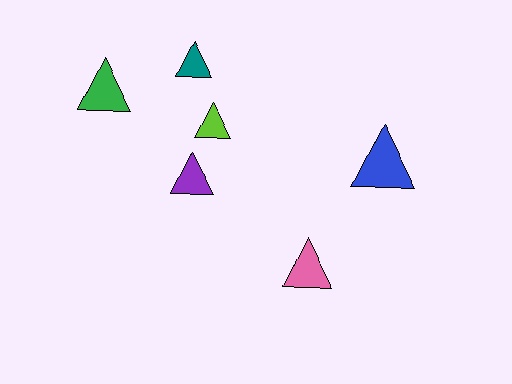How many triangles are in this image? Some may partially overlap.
There are 6 triangles.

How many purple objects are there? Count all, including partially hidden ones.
There is 1 purple object.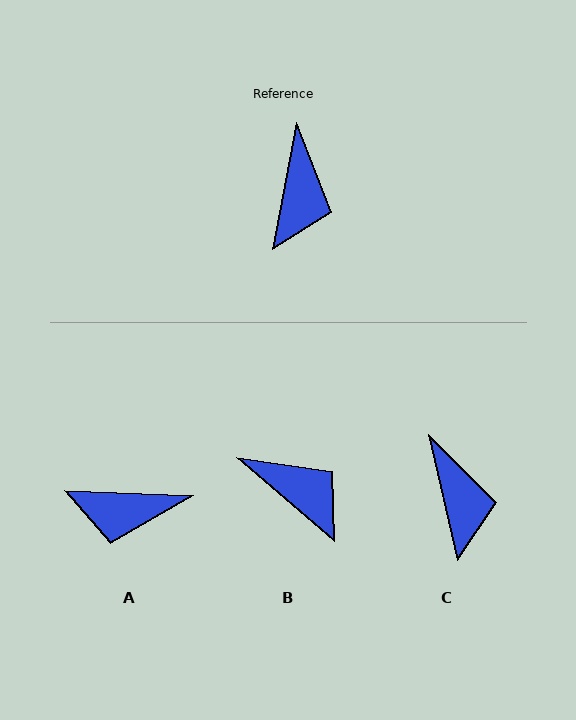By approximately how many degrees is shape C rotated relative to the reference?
Approximately 24 degrees counter-clockwise.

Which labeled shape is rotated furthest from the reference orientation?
A, about 81 degrees away.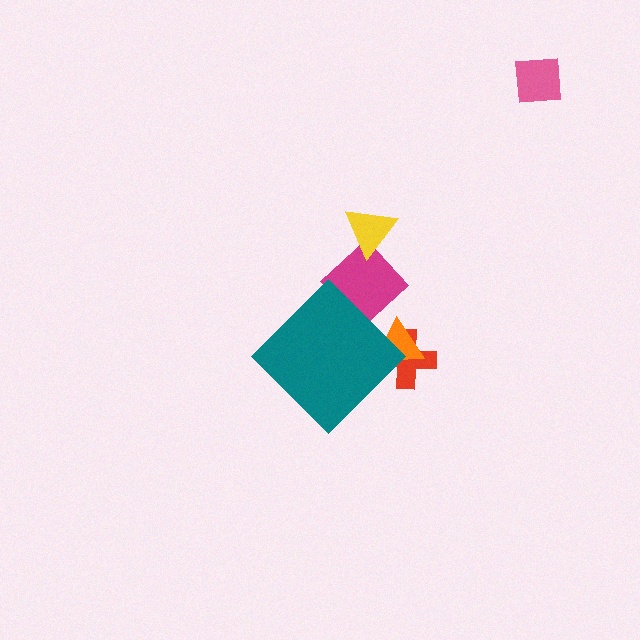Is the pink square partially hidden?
No, the pink square is fully visible.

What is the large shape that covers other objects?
A teal diamond.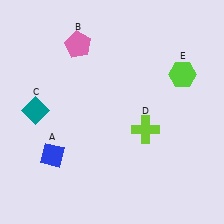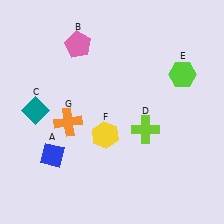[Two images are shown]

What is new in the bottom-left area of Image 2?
An orange cross (G) was added in the bottom-left area of Image 2.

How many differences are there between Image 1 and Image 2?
There are 2 differences between the two images.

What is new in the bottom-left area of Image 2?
A yellow hexagon (F) was added in the bottom-left area of Image 2.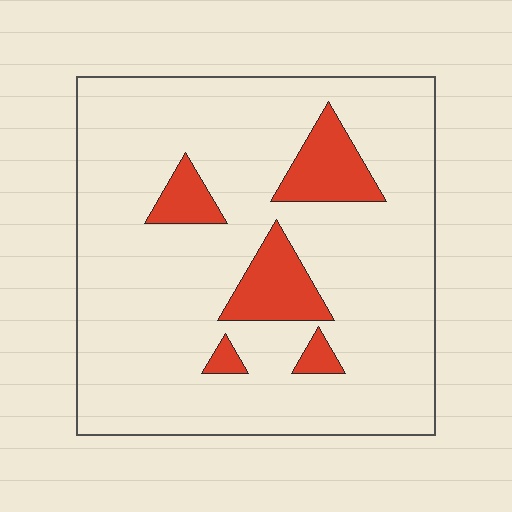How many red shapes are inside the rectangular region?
5.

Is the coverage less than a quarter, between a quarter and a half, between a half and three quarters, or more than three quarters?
Less than a quarter.